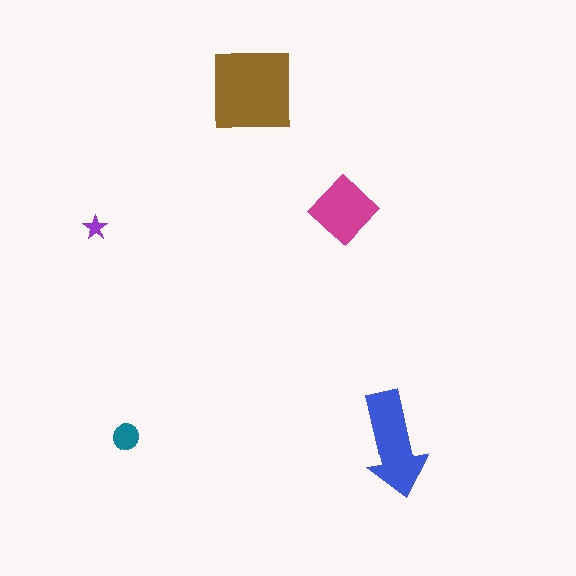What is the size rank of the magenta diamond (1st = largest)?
3rd.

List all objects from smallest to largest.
The purple star, the teal circle, the magenta diamond, the blue arrow, the brown square.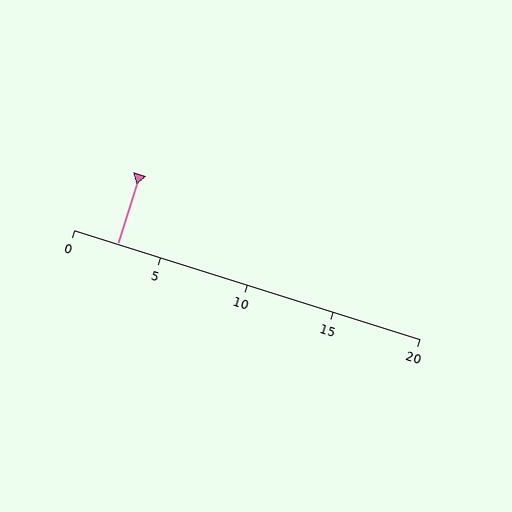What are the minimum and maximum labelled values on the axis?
The axis runs from 0 to 20.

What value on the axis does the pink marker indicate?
The marker indicates approximately 2.5.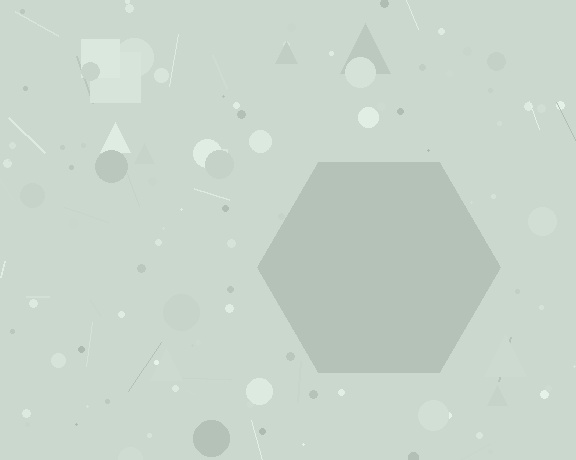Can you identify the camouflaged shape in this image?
The camouflaged shape is a hexagon.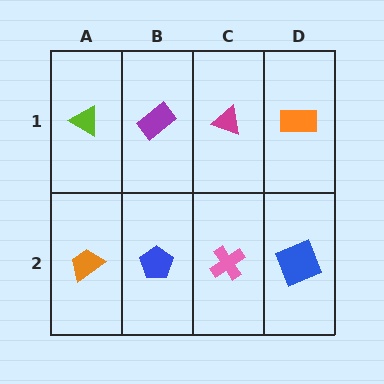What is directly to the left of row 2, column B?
An orange trapezoid.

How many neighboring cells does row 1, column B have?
3.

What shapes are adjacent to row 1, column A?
An orange trapezoid (row 2, column A), a purple rectangle (row 1, column B).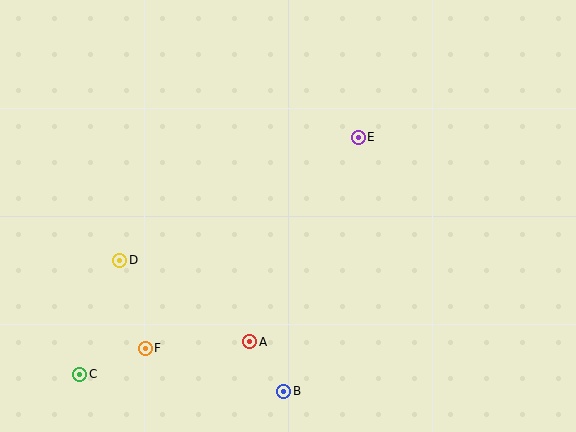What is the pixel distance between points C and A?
The distance between C and A is 173 pixels.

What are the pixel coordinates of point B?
Point B is at (284, 391).